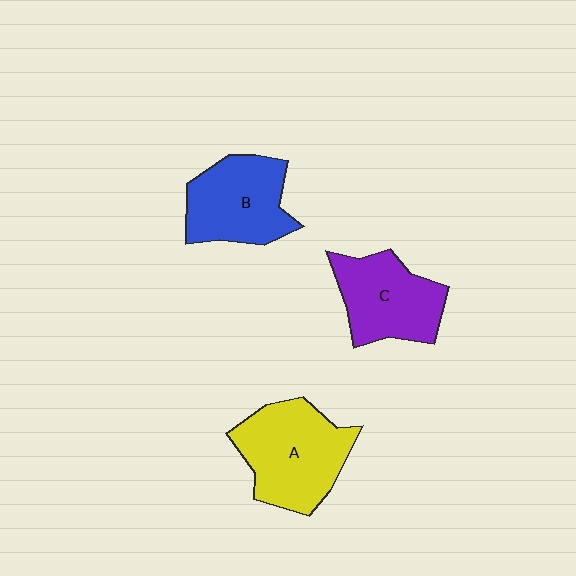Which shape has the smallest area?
Shape C (purple).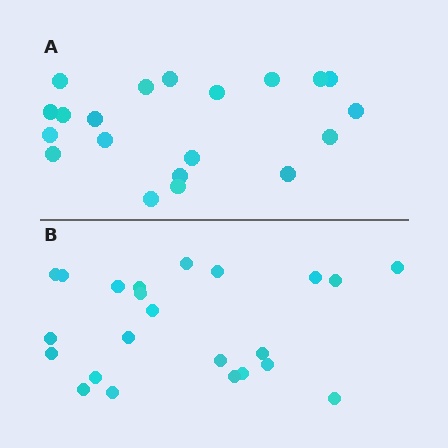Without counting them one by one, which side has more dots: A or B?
Region B (the bottom region) has more dots.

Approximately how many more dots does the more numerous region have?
Region B has just a few more — roughly 2 or 3 more dots than region A.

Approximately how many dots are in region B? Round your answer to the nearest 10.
About 20 dots. (The exact count is 23, which rounds to 20.)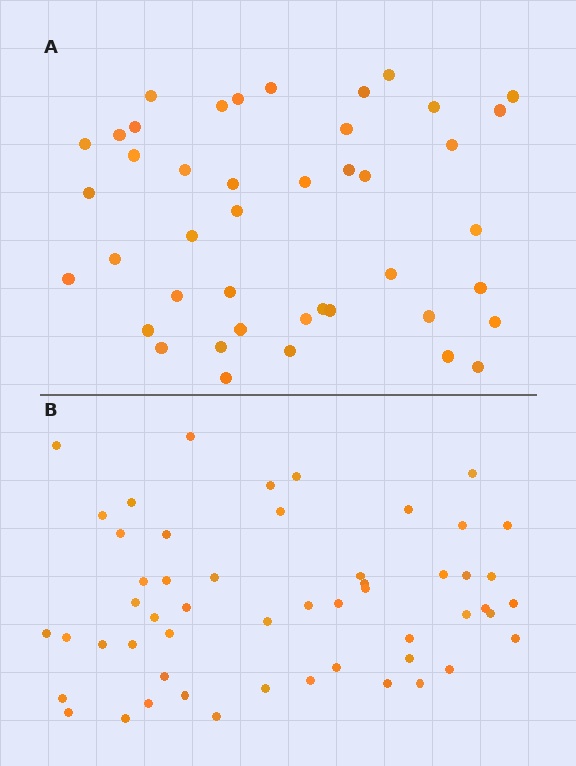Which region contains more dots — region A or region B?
Region B (the bottom region) has more dots.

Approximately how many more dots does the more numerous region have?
Region B has roughly 10 or so more dots than region A.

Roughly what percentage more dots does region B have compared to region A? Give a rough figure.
About 25% more.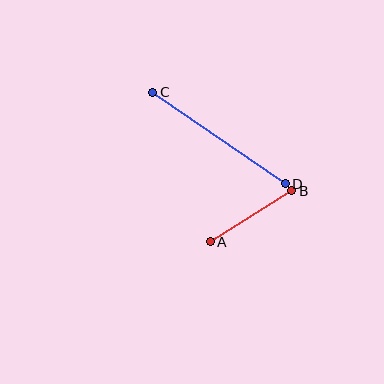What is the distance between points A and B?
The distance is approximately 96 pixels.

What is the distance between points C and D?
The distance is approximately 161 pixels.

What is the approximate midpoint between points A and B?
The midpoint is at approximately (251, 216) pixels.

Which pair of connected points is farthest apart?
Points C and D are farthest apart.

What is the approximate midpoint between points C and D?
The midpoint is at approximately (219, 138) pixels.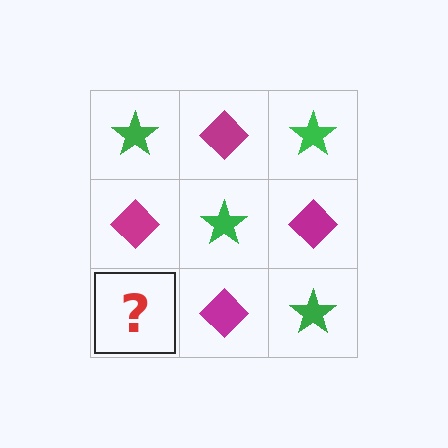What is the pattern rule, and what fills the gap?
The rule is that it alternates green star and magenta diamond in a checkerboard pattern. The gap should be filled with a green star.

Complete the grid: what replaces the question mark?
The question mark should be replaced with a green star.